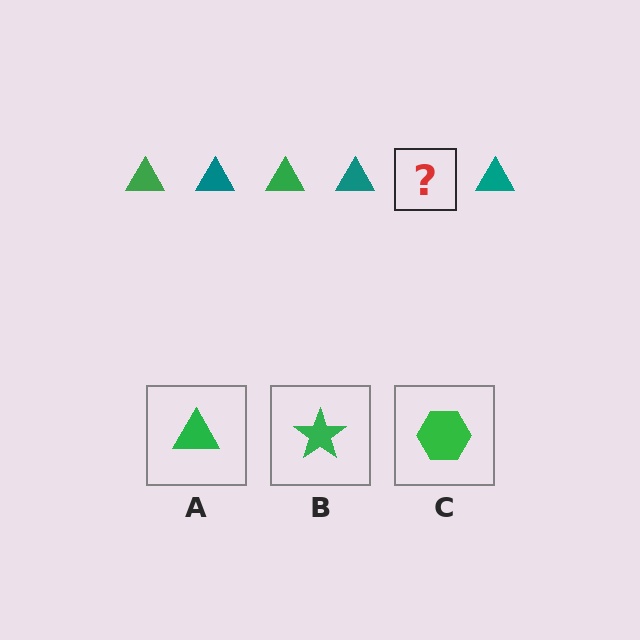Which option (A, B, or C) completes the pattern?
A.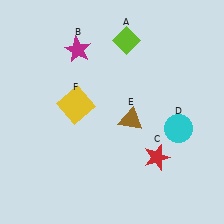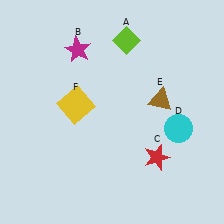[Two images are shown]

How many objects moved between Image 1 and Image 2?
1 object moved between the two images.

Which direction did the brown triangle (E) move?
The brown triangle (E) moved right.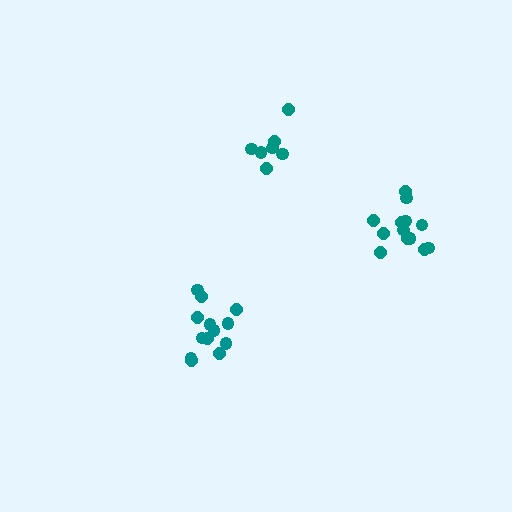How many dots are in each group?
Group 1: 7 dots, Group 2: 13 dots, Group 3: 13 dots (33 total).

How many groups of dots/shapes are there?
There are 3 groups.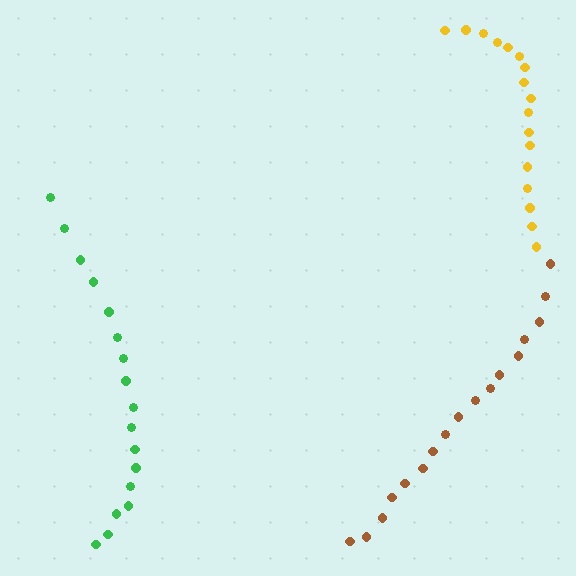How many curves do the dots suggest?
There are 3 distinct paths.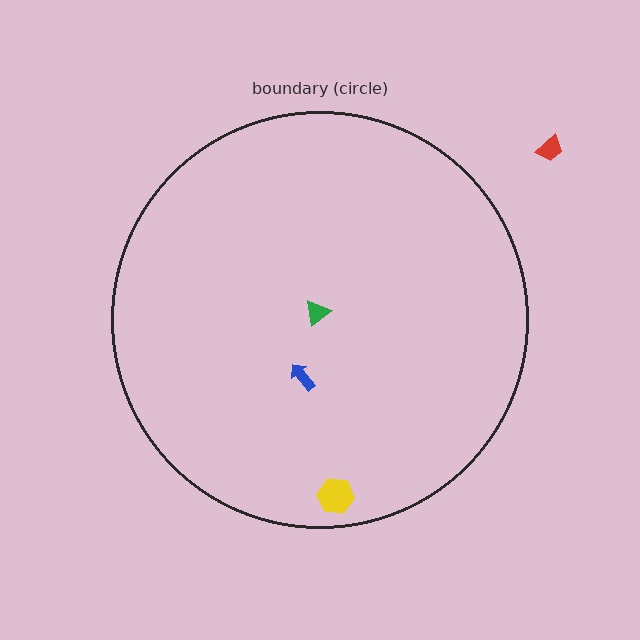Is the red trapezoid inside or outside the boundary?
Outside.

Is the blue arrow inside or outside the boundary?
Inside.